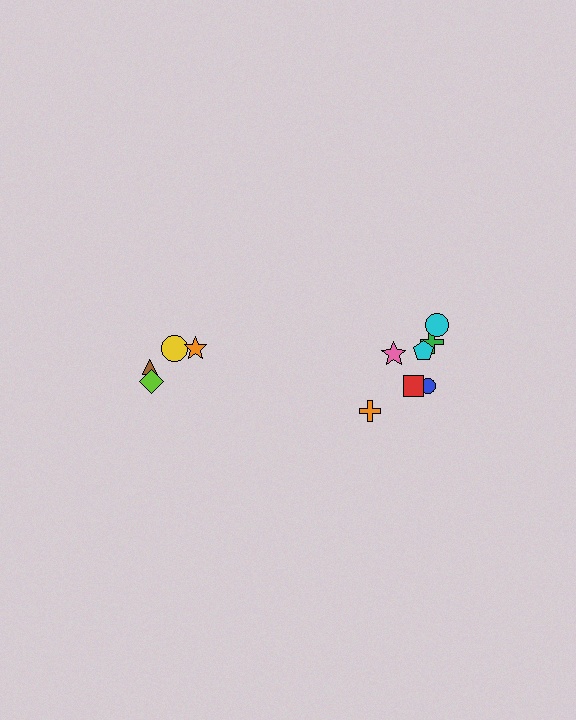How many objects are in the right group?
There are 7 objects.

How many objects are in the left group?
There are 4 objects.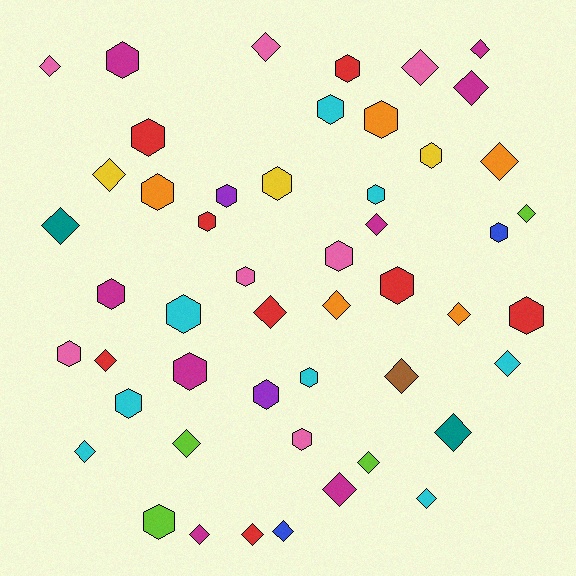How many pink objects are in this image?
There are 7 pink objects.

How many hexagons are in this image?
There are 25 hexagons.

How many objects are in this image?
There are 50 objects.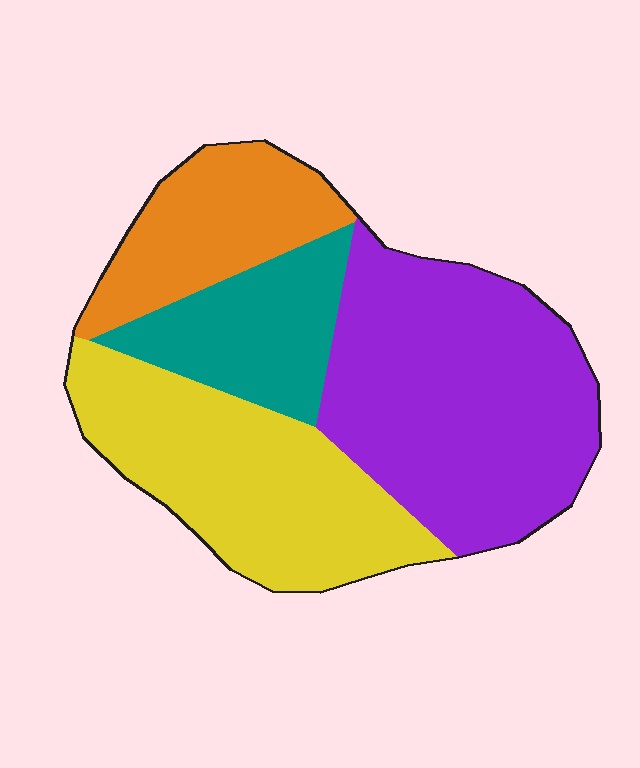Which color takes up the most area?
Purple, at roughly 40%.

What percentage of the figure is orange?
Orange takes up about one sixth (1/6) of the figure.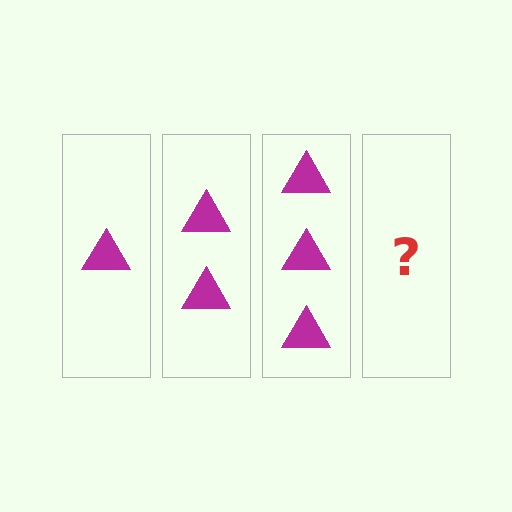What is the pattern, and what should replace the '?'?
The pattern is that each step adds one more triangle. The '?' should be 4 triangles.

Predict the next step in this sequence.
The next step is 4 triangles.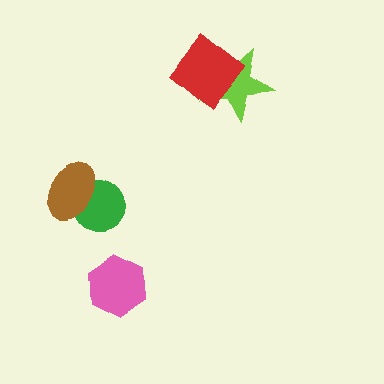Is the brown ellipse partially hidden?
No, no other shape covers it.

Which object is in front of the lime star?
The red diamond is in front of the lime star.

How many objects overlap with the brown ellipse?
1 object overlaps with the brown ellipse.